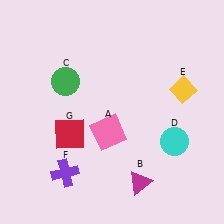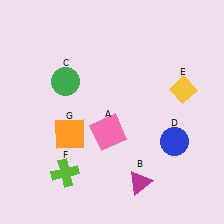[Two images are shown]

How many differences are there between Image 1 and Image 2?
There are 3 differences between the two images.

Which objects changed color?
D changed from cyan to blue. F changed from purple to lime. G changed from red to orange.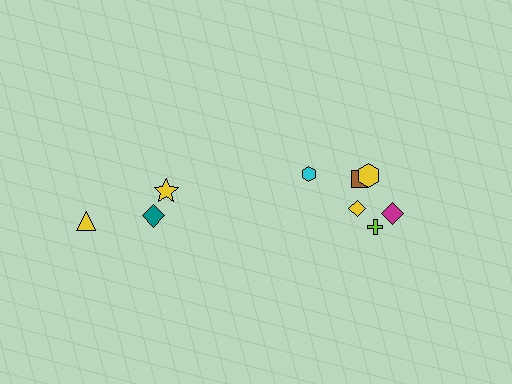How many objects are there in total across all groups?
There are 9 objects.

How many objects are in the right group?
There are 6 objects.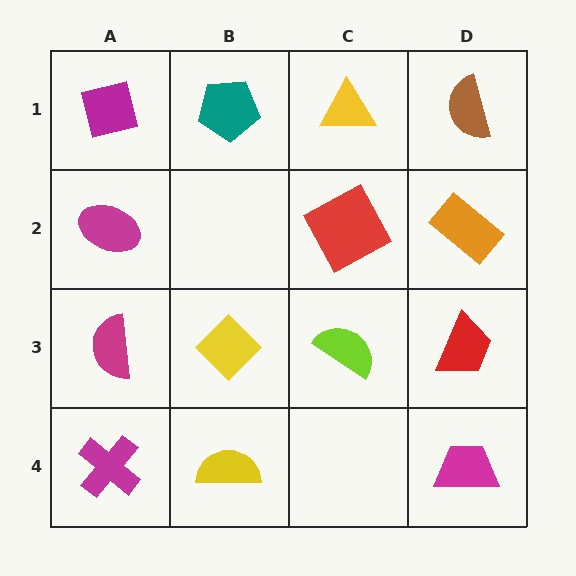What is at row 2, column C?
A red square.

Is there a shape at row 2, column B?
No, that cell is empty.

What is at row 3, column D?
A red trapezoid.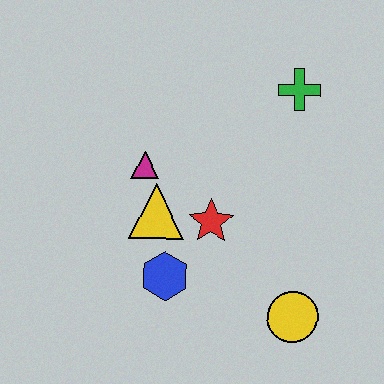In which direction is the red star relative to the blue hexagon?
The red star is above the blue hexagon.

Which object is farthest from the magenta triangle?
The yellow circle is farthest from the magenta triangle.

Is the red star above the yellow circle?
Yes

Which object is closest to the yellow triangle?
The magenta triangle is closest to the yellow triangle.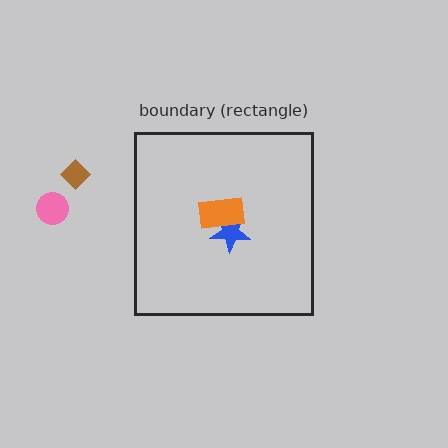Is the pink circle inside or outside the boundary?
Outside.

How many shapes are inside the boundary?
2 inside, 2 outside.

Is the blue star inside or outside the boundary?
Inside.